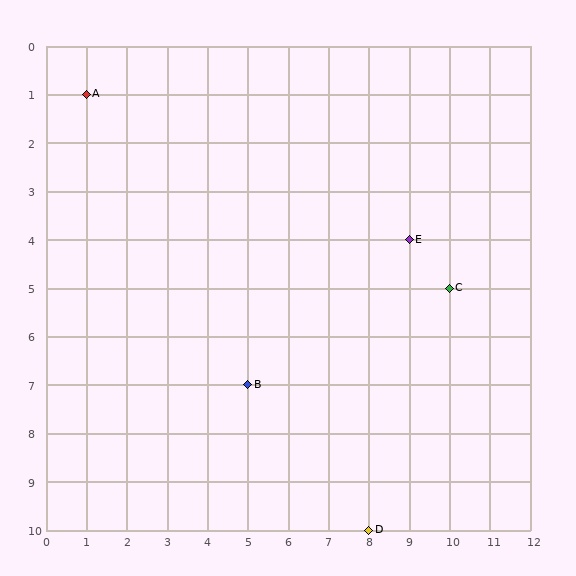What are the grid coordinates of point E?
Point E is at grid coordinates (9, 4).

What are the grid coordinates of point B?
Point B is at grid coordinates (5, 7).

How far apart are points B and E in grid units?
Points B and E are 4 columns and 3 rows apart (about 5.0 grid units diagonally).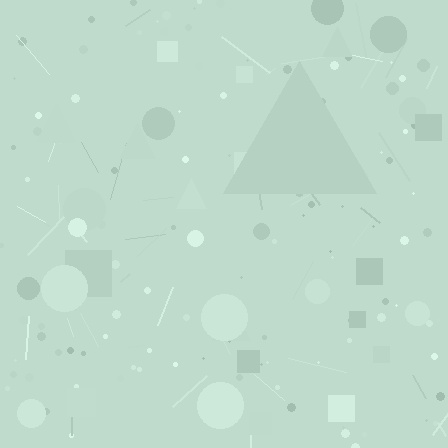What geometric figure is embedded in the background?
A triangle is embedded in the background.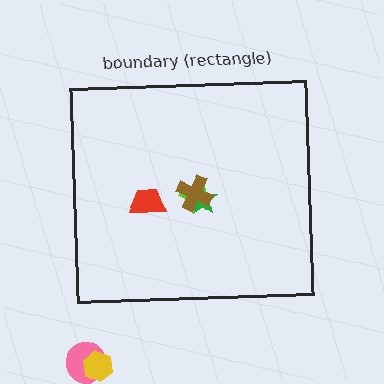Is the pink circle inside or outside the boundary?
Outside.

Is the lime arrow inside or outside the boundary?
Inside.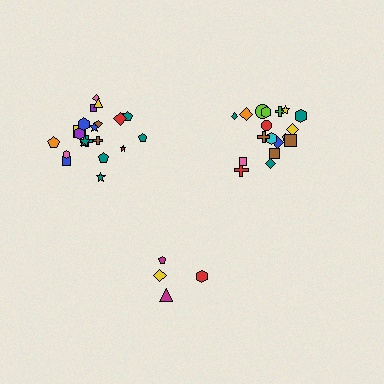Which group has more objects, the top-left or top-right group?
The top-left group.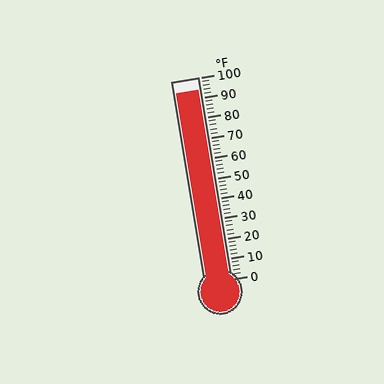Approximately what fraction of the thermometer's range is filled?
The thermometer is filled to approximately 95% of its range.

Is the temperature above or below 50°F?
The temperature is above 50°F.